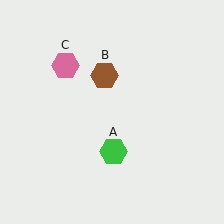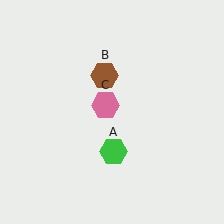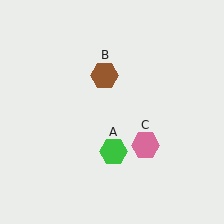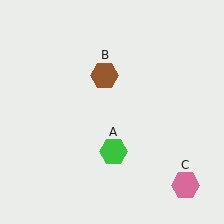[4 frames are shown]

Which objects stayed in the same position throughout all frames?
Green hexagon (object A) and brown hexagon (object B) remained stationary.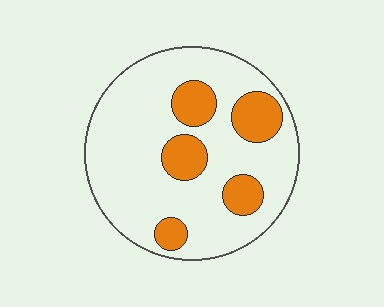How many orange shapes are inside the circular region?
5.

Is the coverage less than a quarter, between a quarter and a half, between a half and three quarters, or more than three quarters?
Less than a quarter.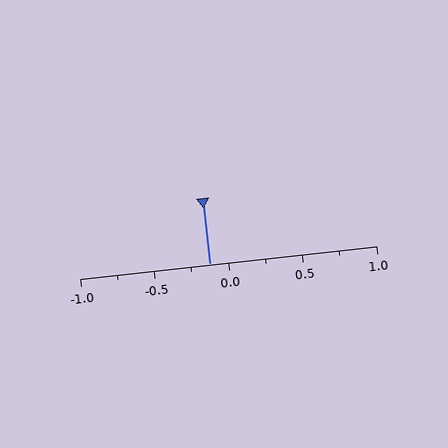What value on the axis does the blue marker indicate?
The marker indicates approximately -0.12.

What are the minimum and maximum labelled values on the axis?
The axis runs from -1.0 to 1.0.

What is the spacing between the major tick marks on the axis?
The major ticks are spaced 0.5 apart.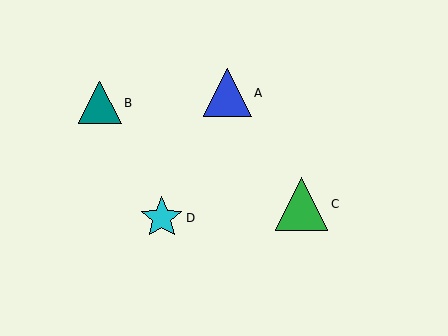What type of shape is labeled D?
Shape D is a cyan star.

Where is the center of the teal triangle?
The center of the teal triangle is at (100, 103).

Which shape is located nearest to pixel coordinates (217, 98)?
The blue triangle (labeled A) at (227, 93) is nearest to that location.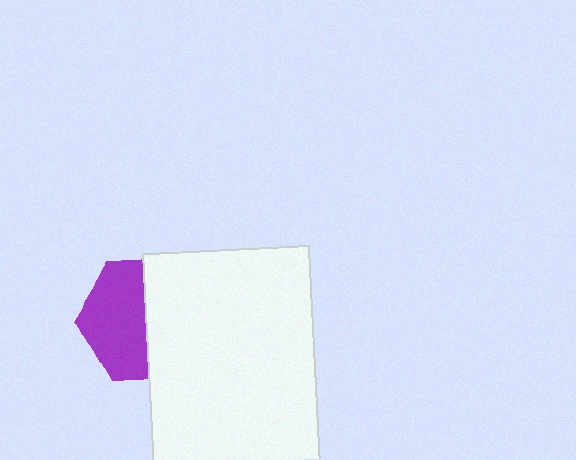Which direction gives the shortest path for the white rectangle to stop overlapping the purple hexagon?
Moving right gives the shortest separation.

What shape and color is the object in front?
The object in front is a white rectangle.